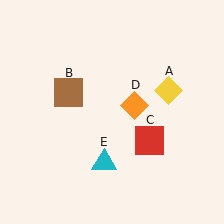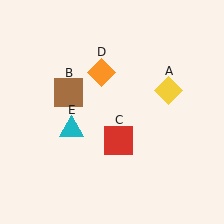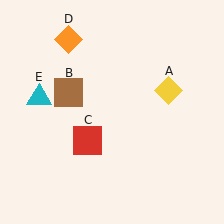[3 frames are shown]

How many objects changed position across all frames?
3 objects changed position: red square (object C), orange diamond (object D), cyan triangle (object E).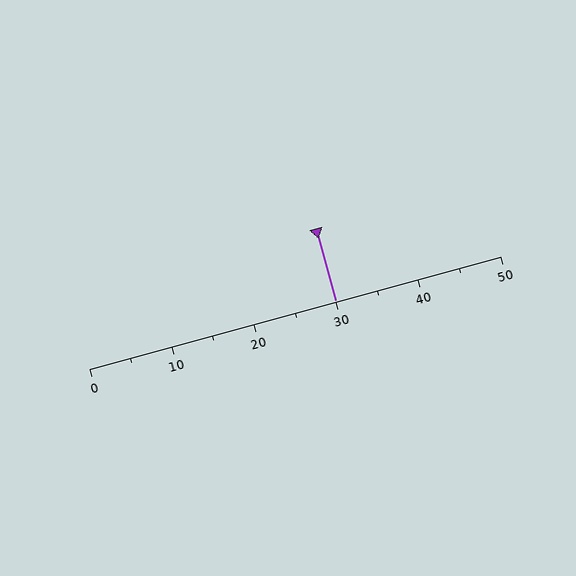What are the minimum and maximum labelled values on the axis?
The axis runs from 0 to 50.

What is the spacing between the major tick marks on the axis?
The major ticks are spaced 10 apart.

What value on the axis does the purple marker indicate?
The marker indicates approximately 30.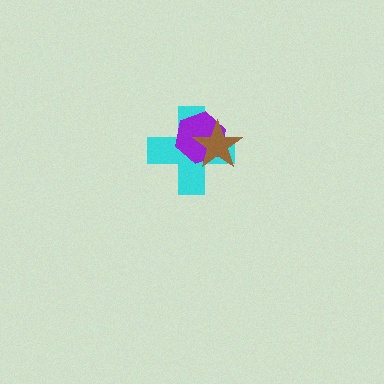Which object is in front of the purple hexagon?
The brown star is in front of the purple hexagon.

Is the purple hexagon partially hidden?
Yes, it is partially covered by another shape.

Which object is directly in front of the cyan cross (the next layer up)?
The purple hexagon is directly in front of the cyan cross.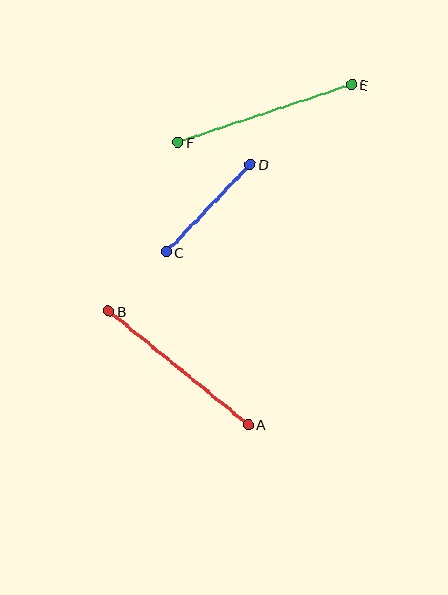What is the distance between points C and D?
The distance is approximately 121 pixels.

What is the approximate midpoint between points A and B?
The midpoint is at approximately (179, 368) pixels.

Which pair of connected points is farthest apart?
Points E and F are farthest apart.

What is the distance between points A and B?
The distance is approximately 179 pixels.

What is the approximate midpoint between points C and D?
The midpoint is at approximately (208, 208) pixels.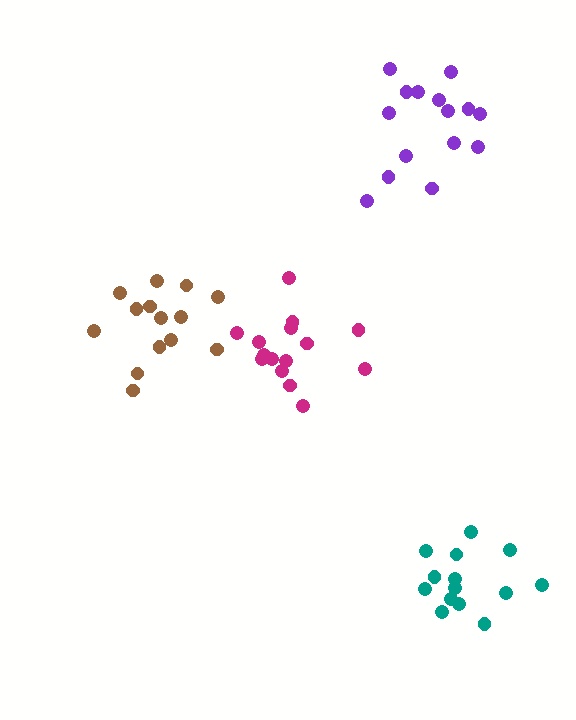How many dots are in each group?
Group 1: 14 dots, Group 2: 15 dots, Group 3: 15 dots, Group 4: 14 dots (58 total).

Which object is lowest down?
The teal cluster is bottommost.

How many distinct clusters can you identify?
There are 4 distinct clusters.